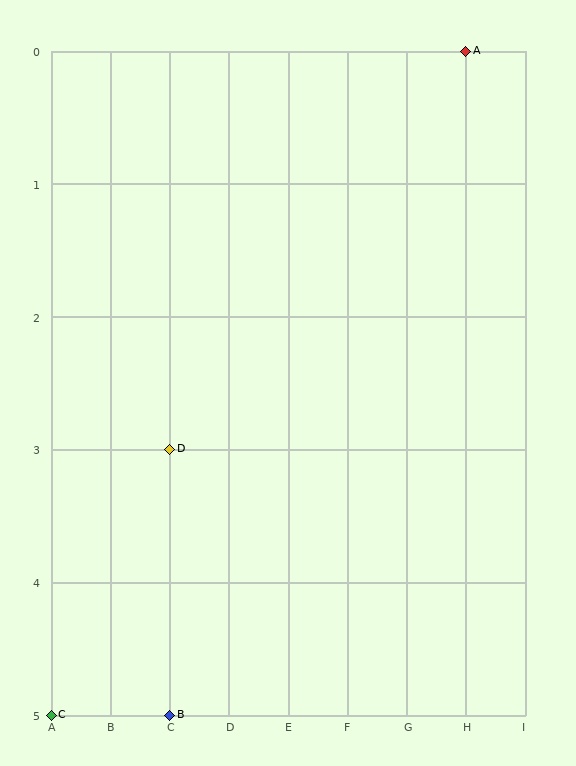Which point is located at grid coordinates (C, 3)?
Point D is at (C, 3).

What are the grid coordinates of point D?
Point D is at grid coordinates (C, 3).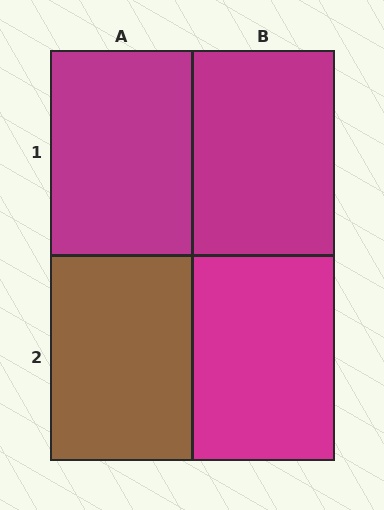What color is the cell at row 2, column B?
Magenta.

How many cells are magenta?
3 cells are magenta.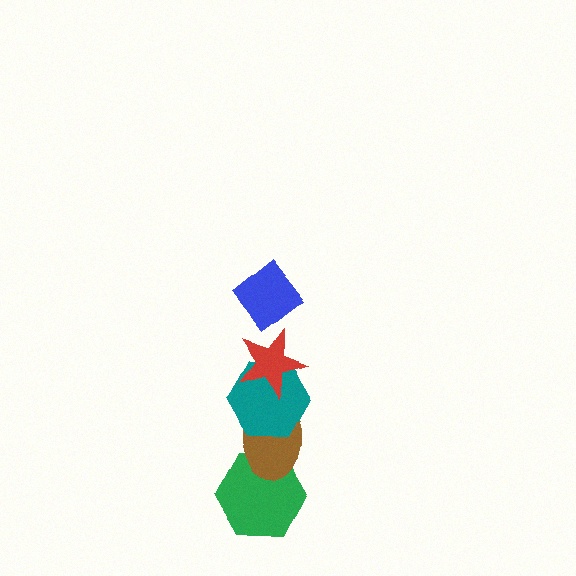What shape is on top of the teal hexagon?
The red star is on top of the teal hexagon.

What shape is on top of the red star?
The blue diamond is on top of the red star.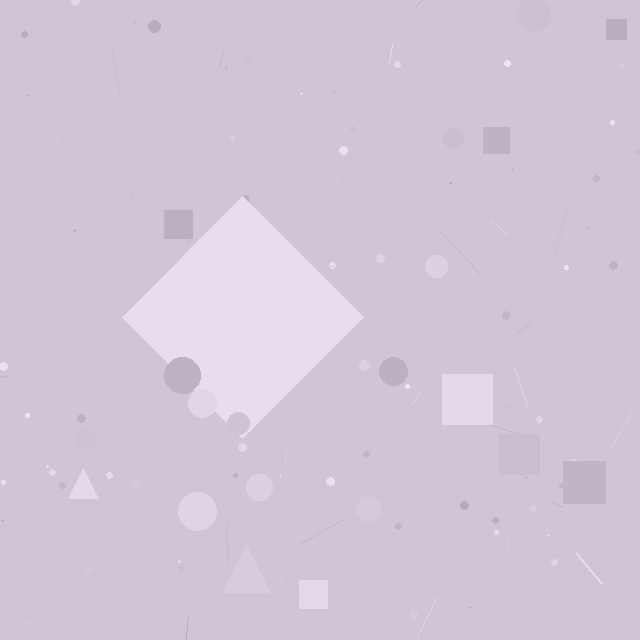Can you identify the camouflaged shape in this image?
The camouflaged shape is a diamond.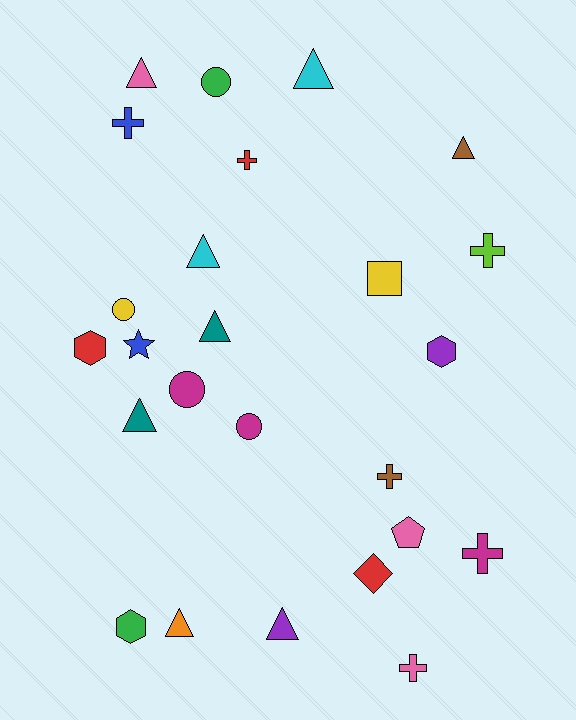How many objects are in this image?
There are 25 objects.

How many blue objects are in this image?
There are 2 blue objects.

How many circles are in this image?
There are 4 circles.